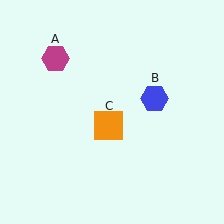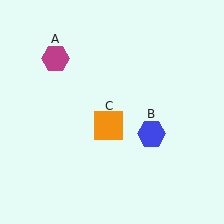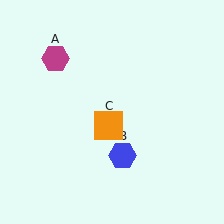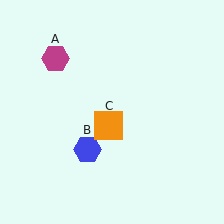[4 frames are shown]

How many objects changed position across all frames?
1 object changed position: blue hexagon (object B).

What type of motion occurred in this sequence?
The blue hexagon (object B) rotated clockwise around the center of the scene.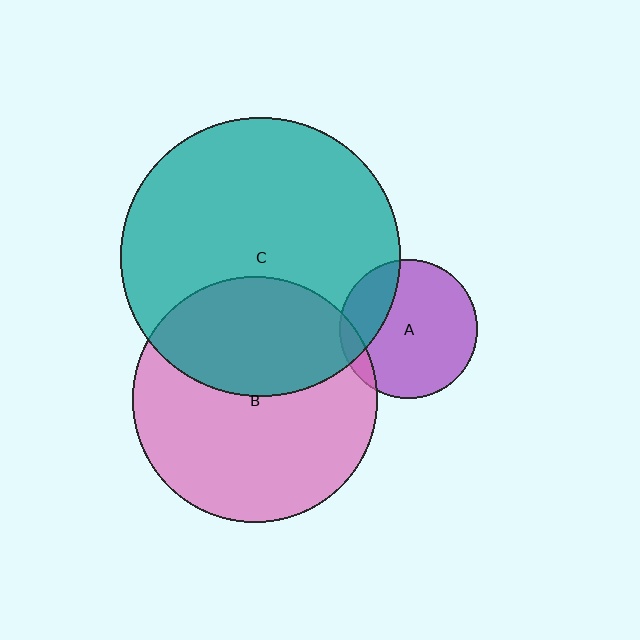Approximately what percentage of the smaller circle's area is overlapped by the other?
Approximately 40%.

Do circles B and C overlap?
Yes.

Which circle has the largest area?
Circle C (teal).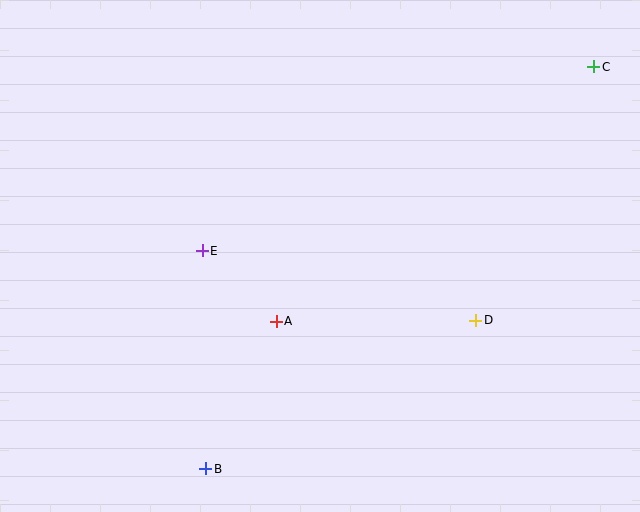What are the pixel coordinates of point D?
Point D is at (476, 320).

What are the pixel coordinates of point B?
Point B is at (206, 469).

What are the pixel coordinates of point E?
Point E is at (202, 251).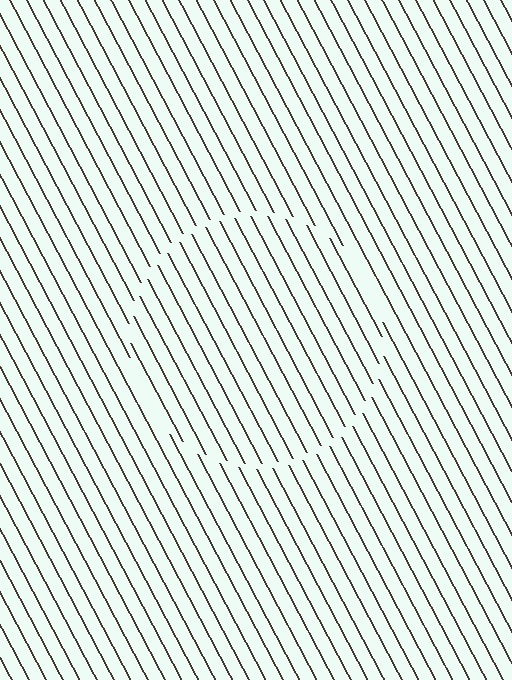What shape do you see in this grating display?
An illusory circle. The interior of the shape contains the same grating, shifted by half a period — the contour is defined by the phase discontinuity where line-ends from the inner and outer gratings abut.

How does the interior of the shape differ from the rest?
The interior of the shape contains the same grating, shifted by half a period — the contour is defined by the phase discontinuity where line-ends from the inner and outer gratings abut.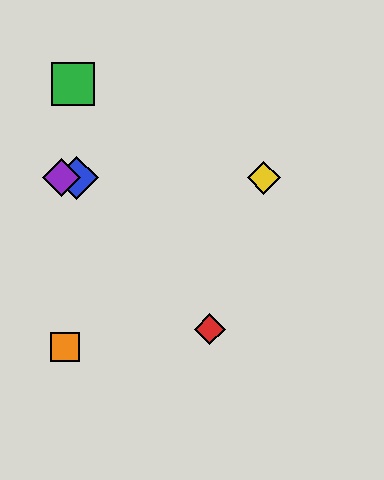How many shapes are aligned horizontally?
3 shapes (the blue diamond, the yellow diamond, the purple diamond) are aligned horizontally.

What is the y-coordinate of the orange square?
The orange square is at y≈347.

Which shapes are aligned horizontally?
The blue diamond, the yellow diamond, the purple diamond are aligned horizontally.